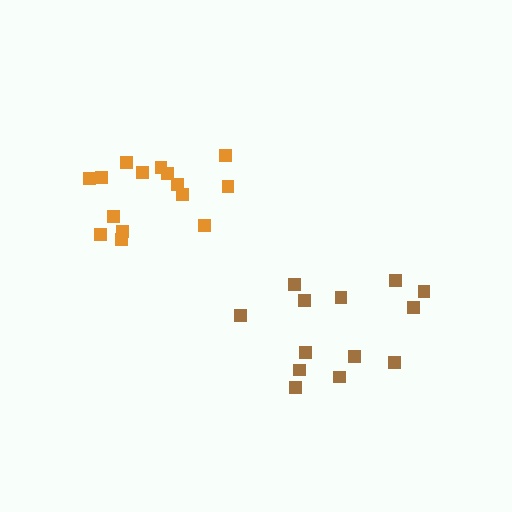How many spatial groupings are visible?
There are 2 spatial groupings.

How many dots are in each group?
Group 1: 13 dots, Group 2: 15 dots (28 total).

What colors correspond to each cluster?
The clusters are colored: brown, orange.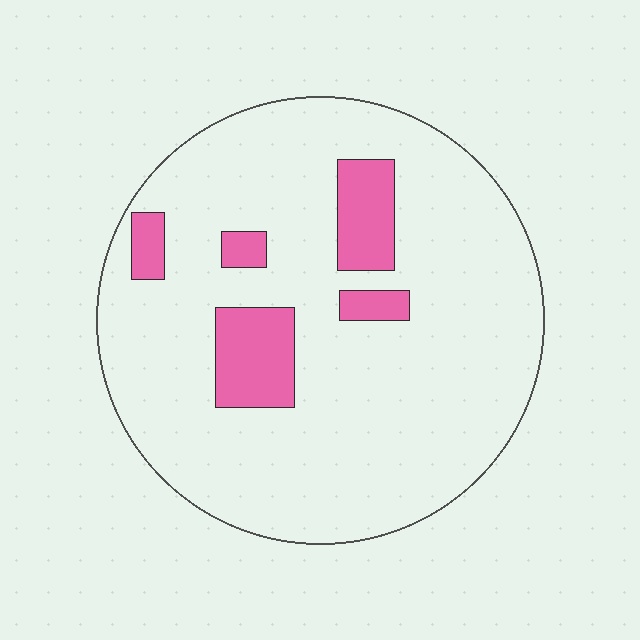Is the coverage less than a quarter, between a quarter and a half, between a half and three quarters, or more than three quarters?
Less than a quarter.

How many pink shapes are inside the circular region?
5.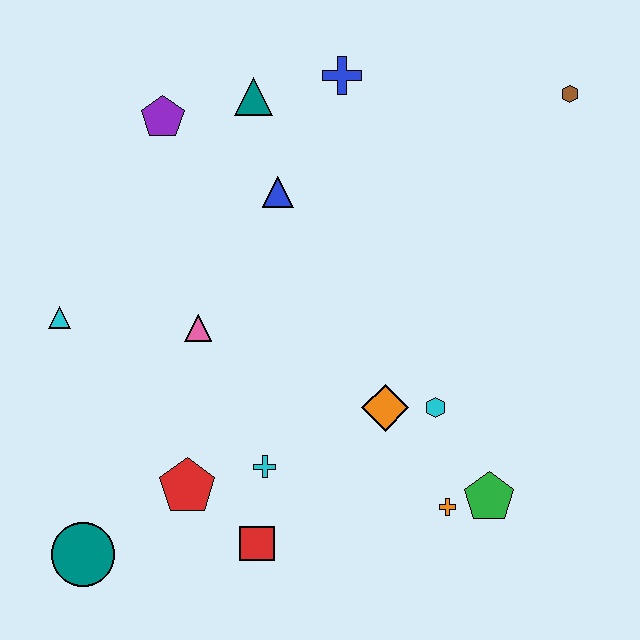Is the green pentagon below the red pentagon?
Yes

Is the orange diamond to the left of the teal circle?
No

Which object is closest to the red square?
The cyan cross is closest to the red square.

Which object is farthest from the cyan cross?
The brown hexagon is farthest from the cyan cross.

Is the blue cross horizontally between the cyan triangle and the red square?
No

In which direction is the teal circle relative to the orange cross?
The teal circle is to the left of the orange cross.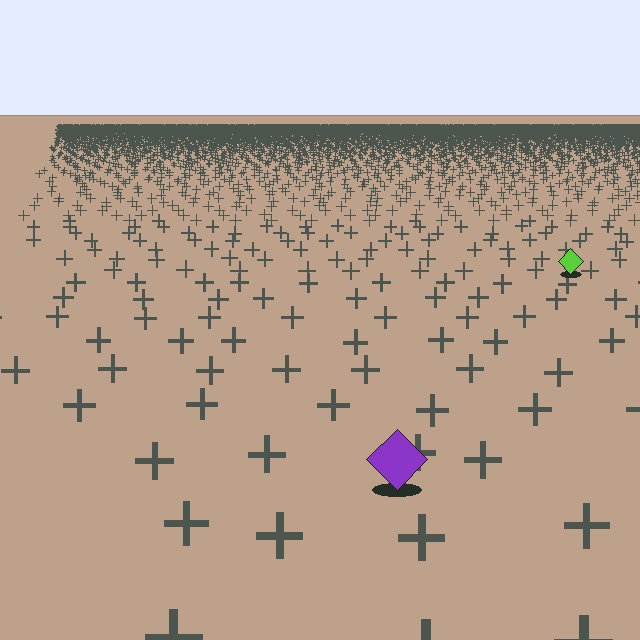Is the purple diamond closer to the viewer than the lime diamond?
Yes. The purple diamond is closer — you can tell from the texture gradient: the ground texture is coarser near it.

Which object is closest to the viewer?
The purple diamond is closest. The texture marks near it are larger and more spread out.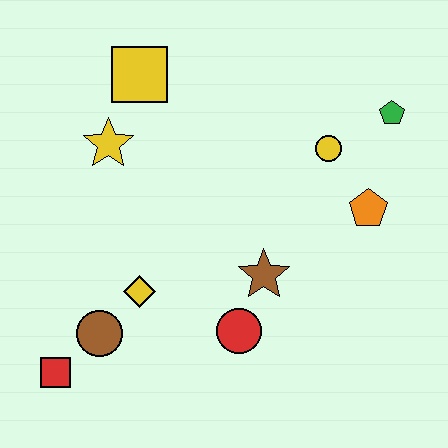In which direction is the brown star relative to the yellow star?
The brown star is to the right of the yellow star.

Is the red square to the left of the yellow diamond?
Yes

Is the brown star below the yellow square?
Yes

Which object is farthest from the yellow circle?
The red square is farthest from the yellow circle.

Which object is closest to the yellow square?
The yellow star is closest to the yellow square.